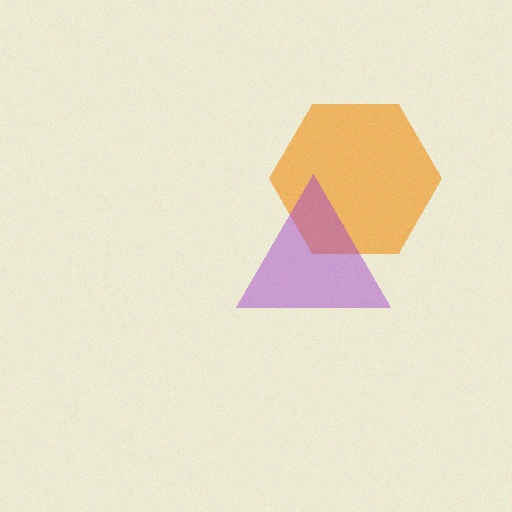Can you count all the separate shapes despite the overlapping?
Yes, there are 2 separate shapes.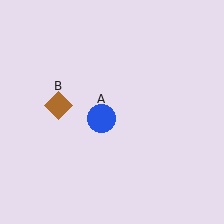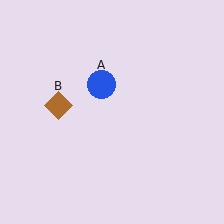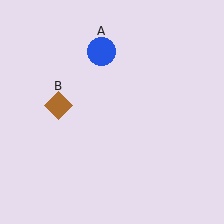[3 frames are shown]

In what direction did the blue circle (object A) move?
The blue circle (object A) moved up.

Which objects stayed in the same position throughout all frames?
Brown diamond (object B) remained stationary.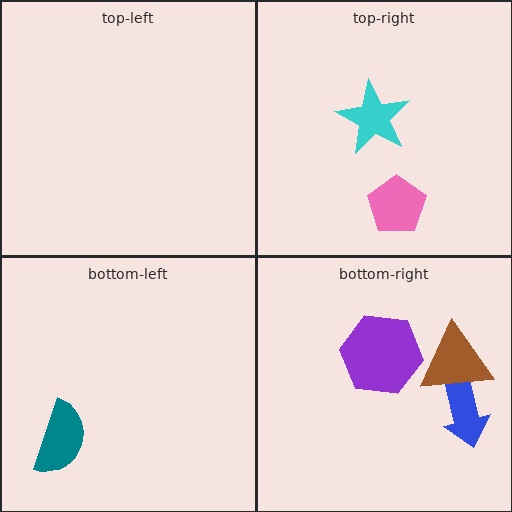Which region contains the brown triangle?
The bottom-right region.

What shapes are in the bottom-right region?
The purple hexagon, the blue arrow, the brown triangle.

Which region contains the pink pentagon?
The top-right region.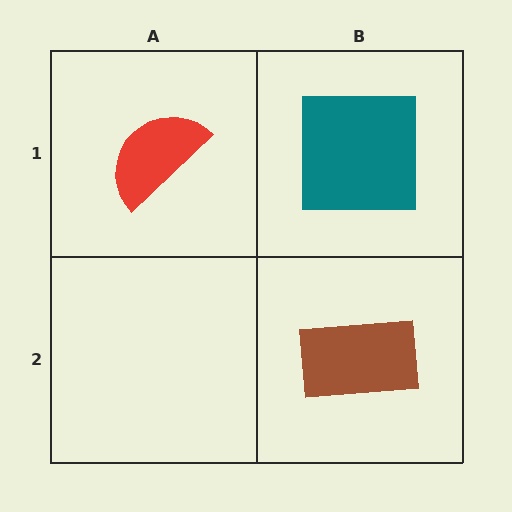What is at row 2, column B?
A brown rectangle.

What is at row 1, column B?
A teal square.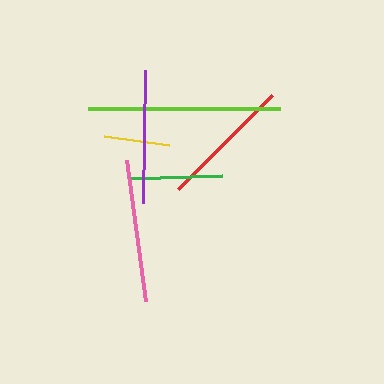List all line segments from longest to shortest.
From longest to shortest: lime, pink, purple, red, green, yellow.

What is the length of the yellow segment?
The yellow segment is approximately 65 pixels long.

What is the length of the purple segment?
The purple segment is approximately 133 pixels long.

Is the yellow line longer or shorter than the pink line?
The pink line is longer than the yellow line.